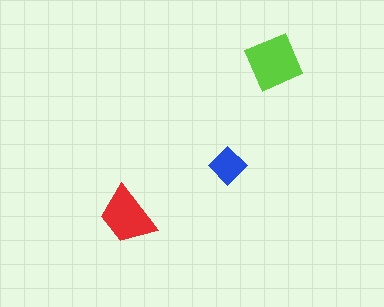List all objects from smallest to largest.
The blue diamond, the red trapezoid, the lime square.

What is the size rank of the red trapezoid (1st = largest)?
2nd.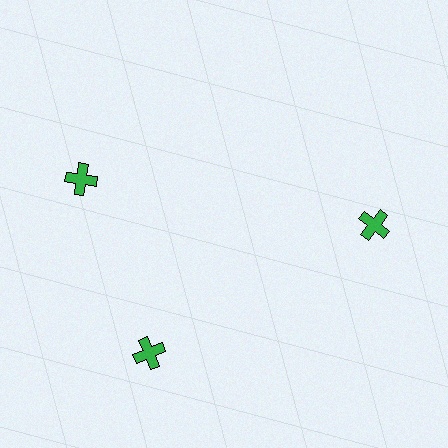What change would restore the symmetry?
The symmetry would be restored by rotating it back into even spacing with its neighbors so that all 3 crosses sit at equal angles and equal distance from the center.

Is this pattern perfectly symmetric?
No. The 3 green crosses are arranged in a ring, but one element near the 11 o'clock position is rotated out of alignment along the ring, breaking the 3-fold rotational symmetry.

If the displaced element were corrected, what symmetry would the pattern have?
It would have 3-fold rotational symmetry — the pattern would map onto itself every 120 degrees.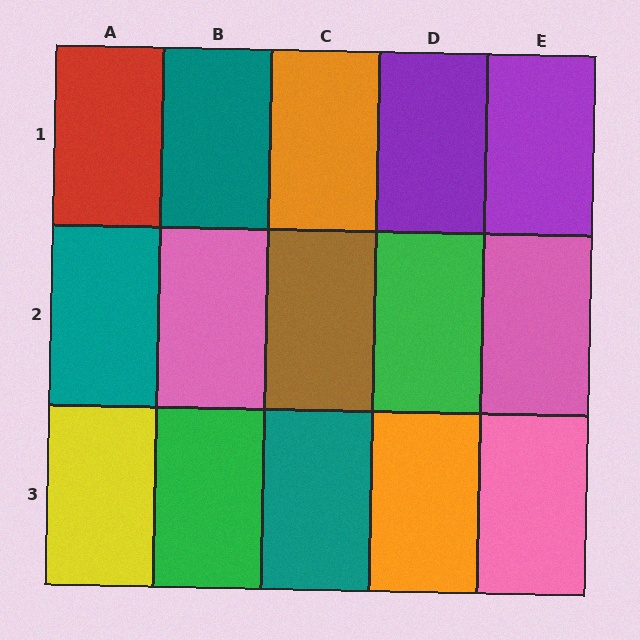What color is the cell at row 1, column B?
Teal.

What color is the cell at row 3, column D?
Orange.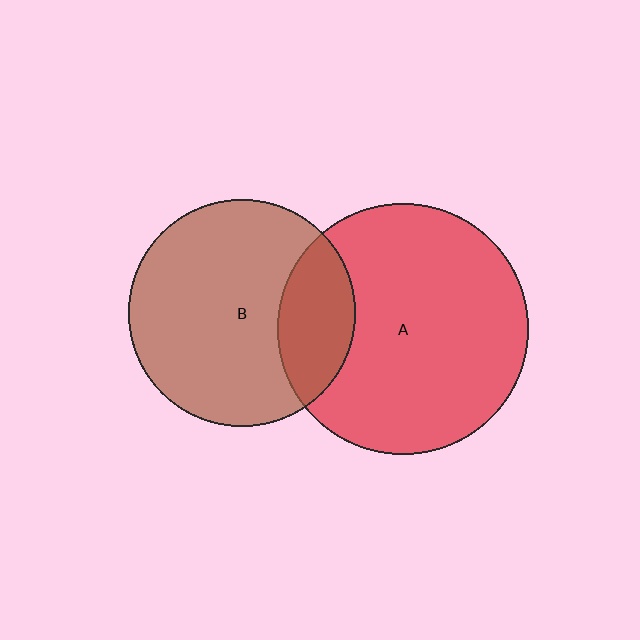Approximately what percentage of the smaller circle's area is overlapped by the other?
Approximately 25%.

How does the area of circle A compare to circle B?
Approximately 1.2 times.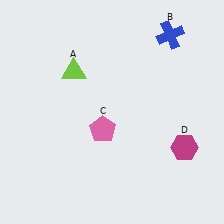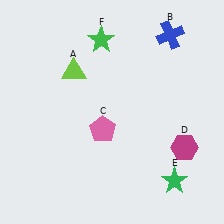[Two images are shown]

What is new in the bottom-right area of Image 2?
A green star (E) was added in the bottom-right area of Image 2.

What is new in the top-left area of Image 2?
A green star (F) was added in the top-left area of Image 2.